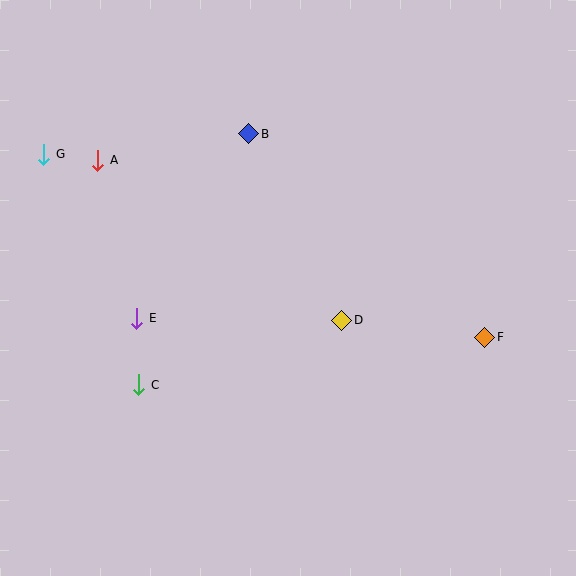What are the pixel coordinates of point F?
Point F is at (485, 337).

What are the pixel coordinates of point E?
Point E is at (137, 318).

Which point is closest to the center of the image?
Point D at (342, 320) is closest to the center.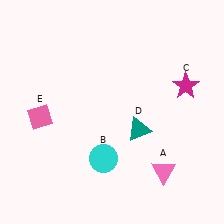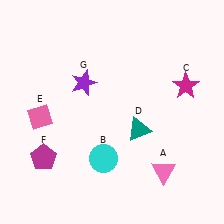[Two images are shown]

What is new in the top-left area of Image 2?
A purple star (G) was added in the top-left area of Image 2.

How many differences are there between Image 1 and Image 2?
There are 2 differences between the two images.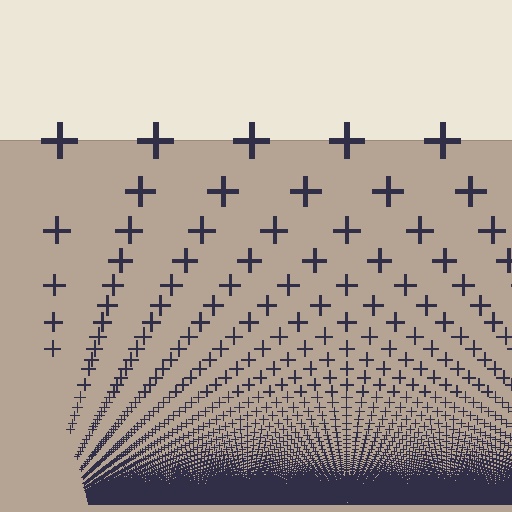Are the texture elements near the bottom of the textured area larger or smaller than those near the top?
Smaller. The gradient is inverted — elements near the bottom are smaller and denser.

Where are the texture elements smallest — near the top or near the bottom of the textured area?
Near the bottom.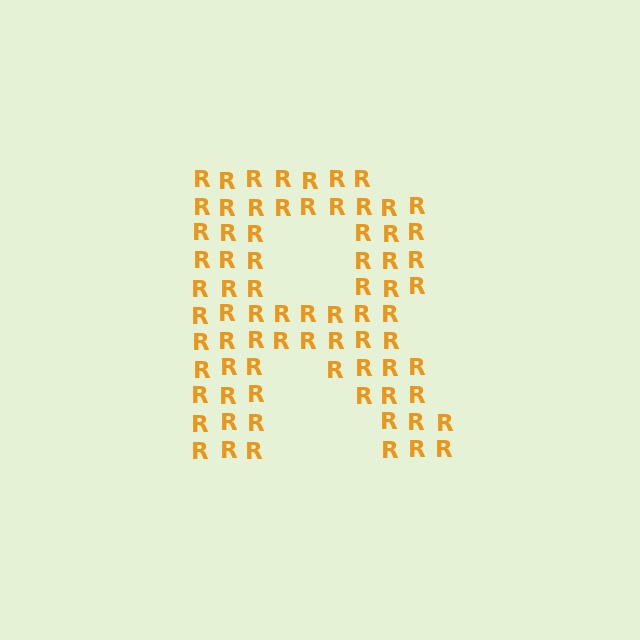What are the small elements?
The small elements are letter R's.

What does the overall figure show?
The overall figure shows the letter R.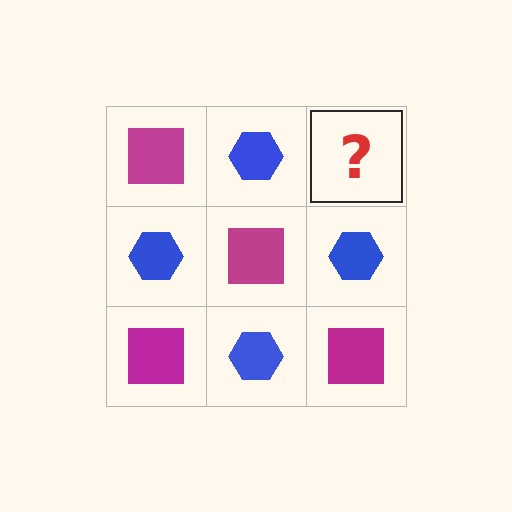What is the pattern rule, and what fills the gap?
The rule is that it alternates magenta square and blue hexagon in a checkerboard pattern. The gap should be filled with a magenta square.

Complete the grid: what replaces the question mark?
The question mark should be replaced with a magenta square.